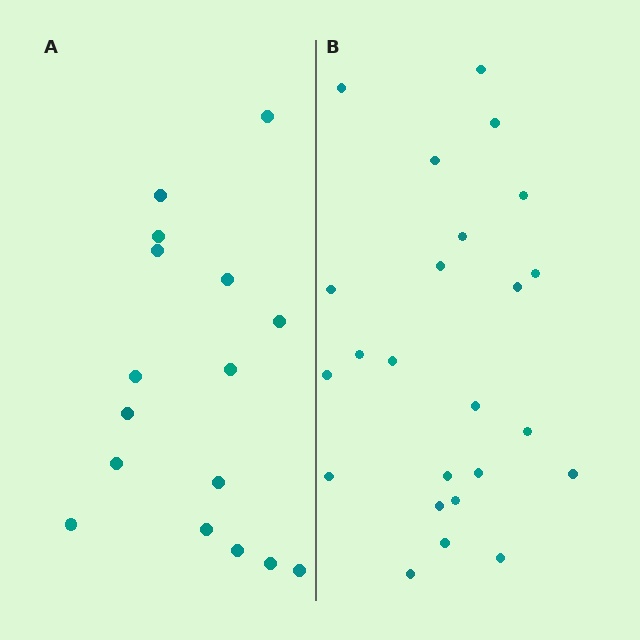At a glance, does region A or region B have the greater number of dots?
Region B (the right region) has more dots.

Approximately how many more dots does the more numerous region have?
Region B has roughly 8 or so more dots than region A.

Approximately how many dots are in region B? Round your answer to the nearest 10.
About 20 dots. (The exact count is 24, which rounds to 20.)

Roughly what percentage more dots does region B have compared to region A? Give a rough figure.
About 50% more.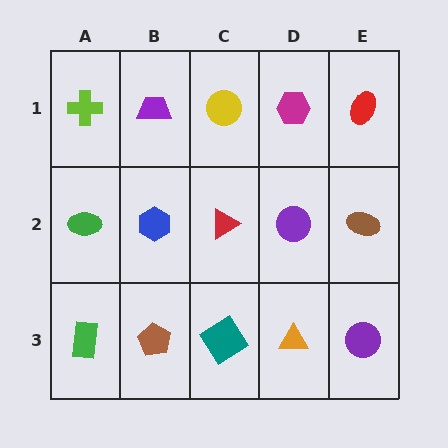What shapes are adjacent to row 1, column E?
A brown ellipse (row 2, column E), a magenta hexagon (row 1, column D).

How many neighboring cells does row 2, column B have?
4.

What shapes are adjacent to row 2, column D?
A magenta hexagon (row 1, column D), an orange triangle (row 3, column D), a red triangle (row 2, column C), a brown ellipse (row 2, column E).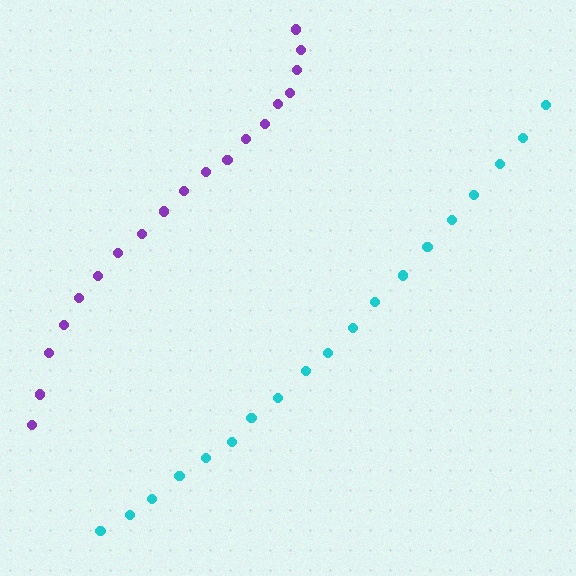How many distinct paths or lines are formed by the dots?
There are 2 distinct paths.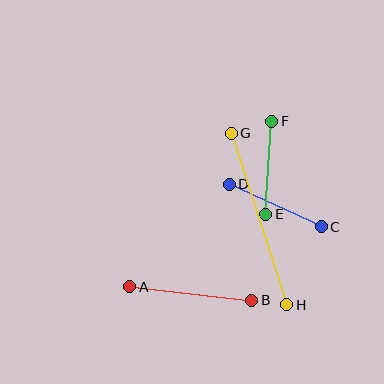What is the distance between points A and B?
The distance is approximately 123 pixels.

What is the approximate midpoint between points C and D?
The midpoint is at approximately (275, 205) pixels.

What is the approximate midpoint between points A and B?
The midpoint is at approximately (191, 293) pixels.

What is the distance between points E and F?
The distance is approximately 93 pixels.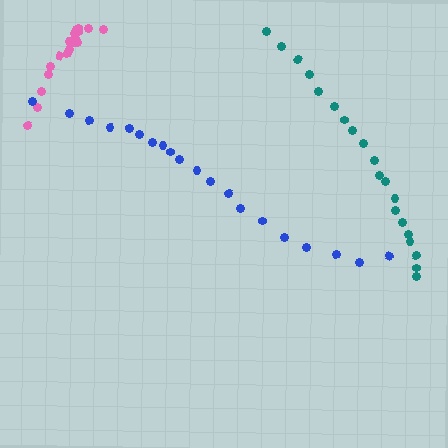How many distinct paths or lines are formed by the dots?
There are 3 distinct paths.